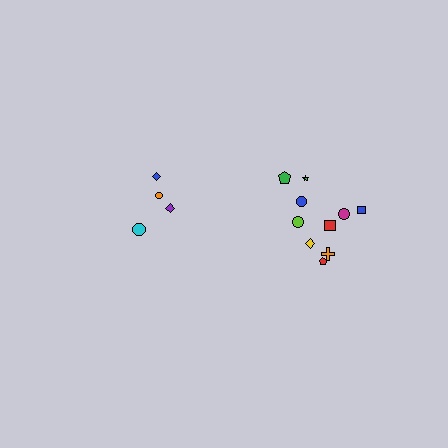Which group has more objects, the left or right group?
The right group.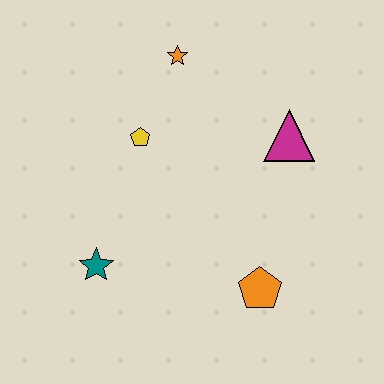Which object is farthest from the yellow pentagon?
The orange pentagon is farthest from the yellow pentagon.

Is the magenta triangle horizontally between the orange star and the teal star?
No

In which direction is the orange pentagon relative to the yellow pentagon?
The orange pentagon is below the yellow pentagon.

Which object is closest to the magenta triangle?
The orange star is closest to the magenta triangle.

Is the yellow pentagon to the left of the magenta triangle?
Yes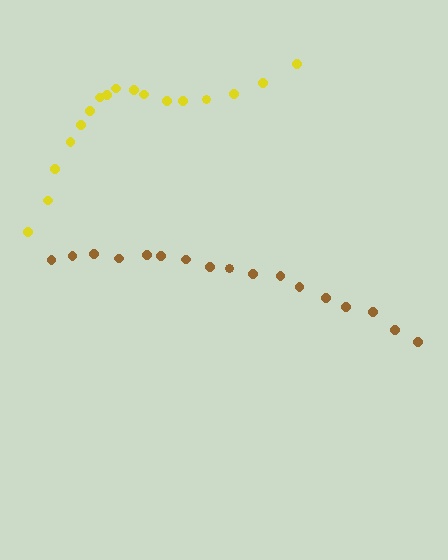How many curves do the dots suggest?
There are 2 distinct paths.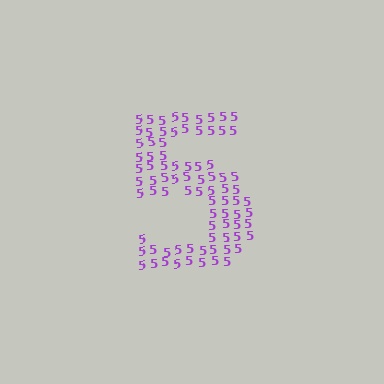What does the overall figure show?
The overall figure shows the digit 5.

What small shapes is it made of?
It is made of small digit 5's.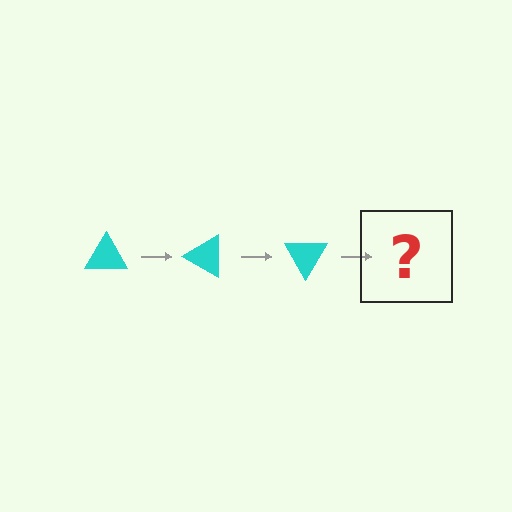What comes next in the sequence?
The next element should be a cyan triangle rotated 90 degrees.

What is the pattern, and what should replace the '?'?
The pattern is that the triangle rotates 30 degrees each step. The '?' should be a cyan triangle rotated 90 degrees.